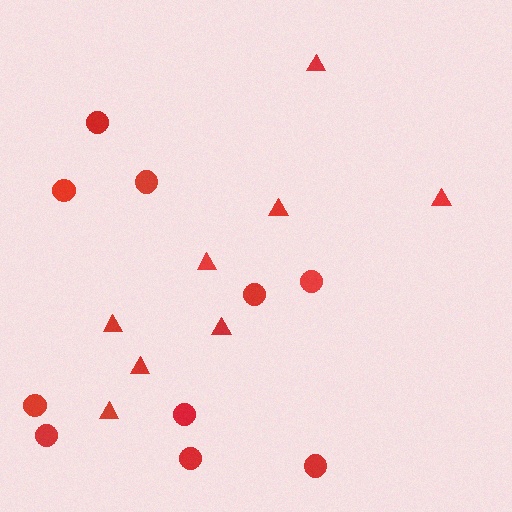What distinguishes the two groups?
There are 2 groups: one group of triangles (8) and one group of circles (10).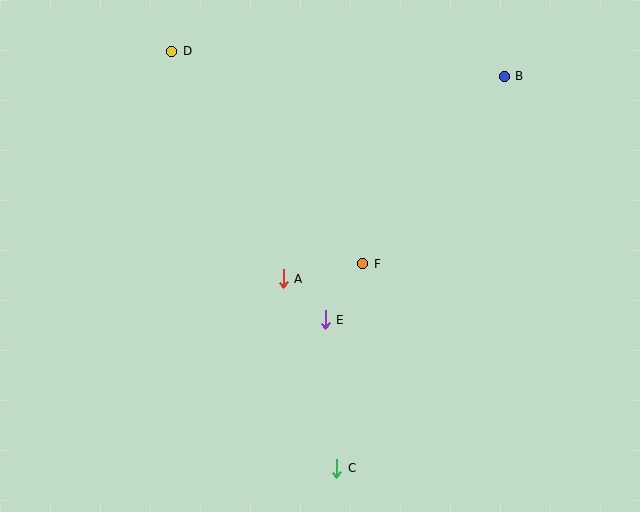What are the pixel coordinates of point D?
Point D is at (172, 51).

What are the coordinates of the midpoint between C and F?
The midpoint between C and F is at (350, 366).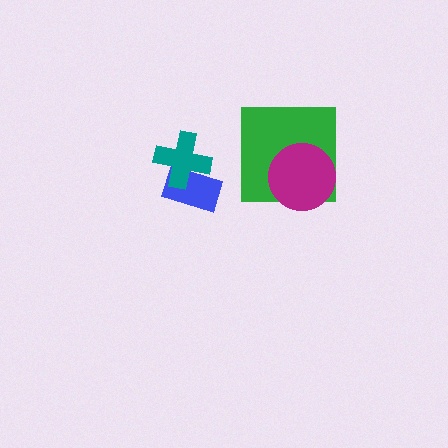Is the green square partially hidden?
Yes, it is partially covered by another shape.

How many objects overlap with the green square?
1 object overlaps with the green square.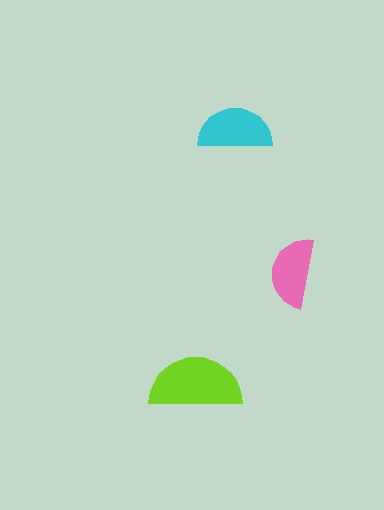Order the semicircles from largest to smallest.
the lime one, the cyan one, the pink one.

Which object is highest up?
The cyan semicircle is topmost.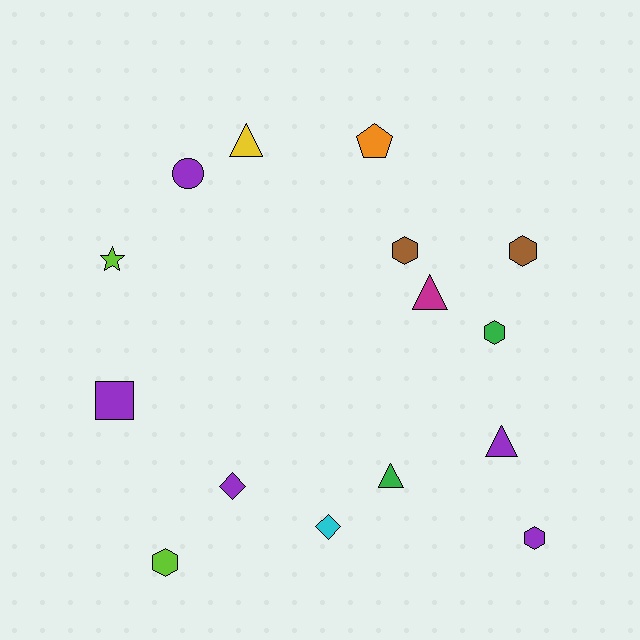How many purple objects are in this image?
There are 5 purple objects.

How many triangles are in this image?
There are 4 triangles.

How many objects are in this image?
There are 15 objects.